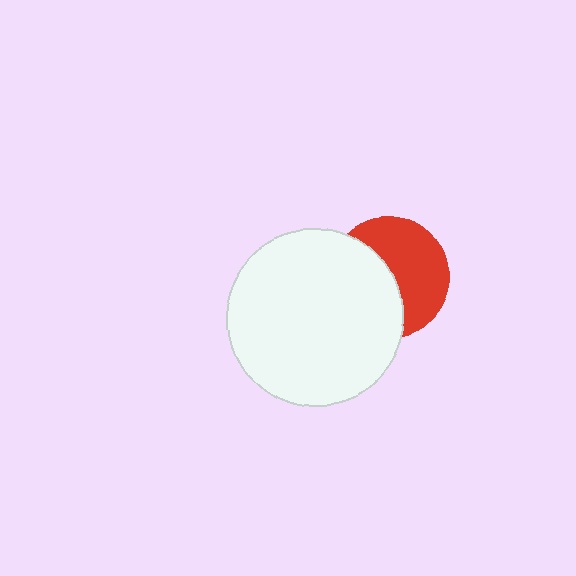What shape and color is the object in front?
The object in front is a white circle.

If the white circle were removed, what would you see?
You would see the complete red circle.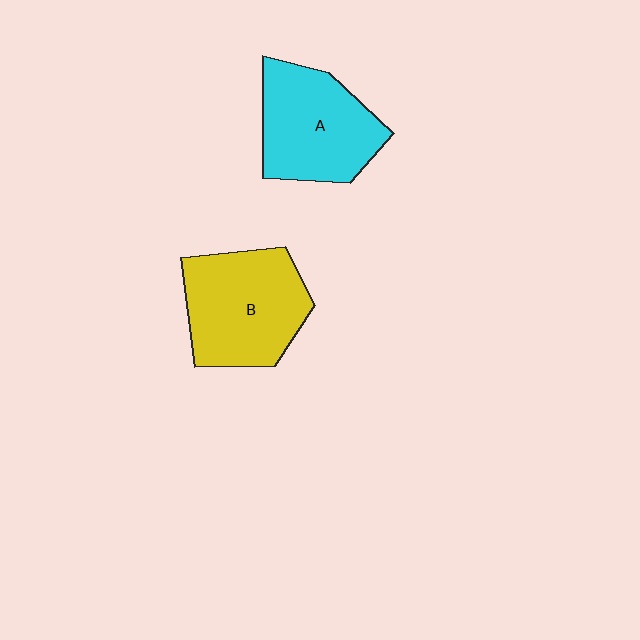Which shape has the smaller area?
Shape A (cyan).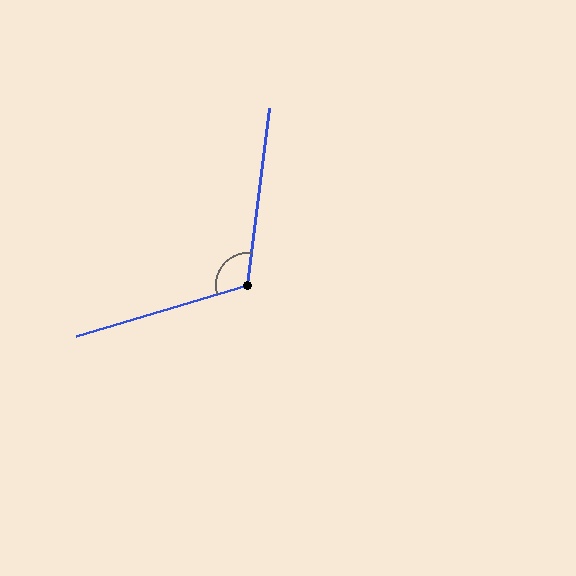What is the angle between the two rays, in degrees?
Approximately 114 degrees.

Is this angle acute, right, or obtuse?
It is obtuse.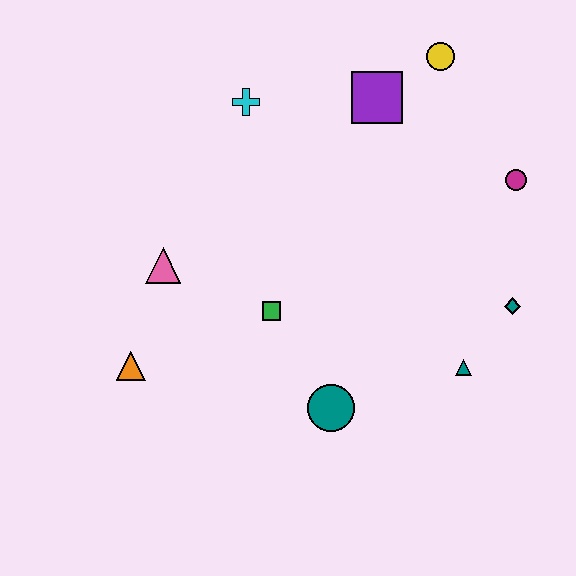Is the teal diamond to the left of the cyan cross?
No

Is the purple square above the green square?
Yes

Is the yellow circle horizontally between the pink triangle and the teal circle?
No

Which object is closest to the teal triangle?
The teal diamond is closest to the teal triangle.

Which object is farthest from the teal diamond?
The orange triangle is farthest from the teal diamond.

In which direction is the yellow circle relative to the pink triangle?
The yellow circle is to the right of the pink triangle.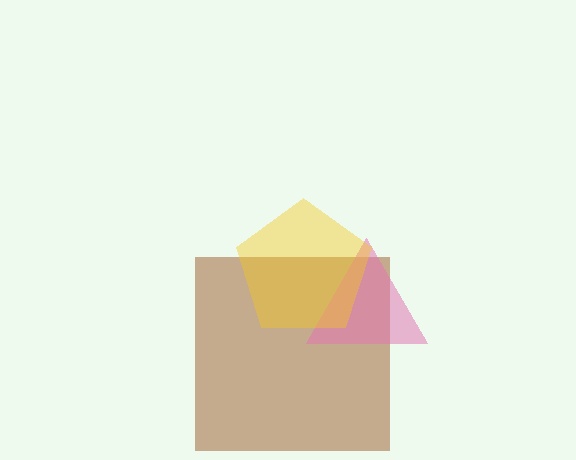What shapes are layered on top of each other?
The layered shapes are: a brown square, a pink triangle, a yellow pentagon.